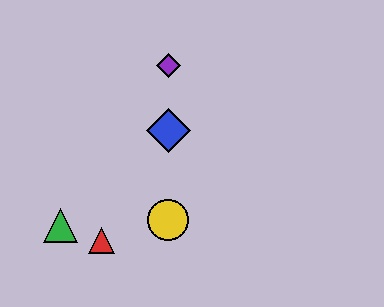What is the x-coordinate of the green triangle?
The green triangle is at x≈61.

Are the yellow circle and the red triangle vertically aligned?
No, the yellow circle is at x≈168 and the red triangle is at x≈101.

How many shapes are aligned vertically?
3 shapes (the blue diamond, the yellow circle, the purple diamond) are aligned vertically.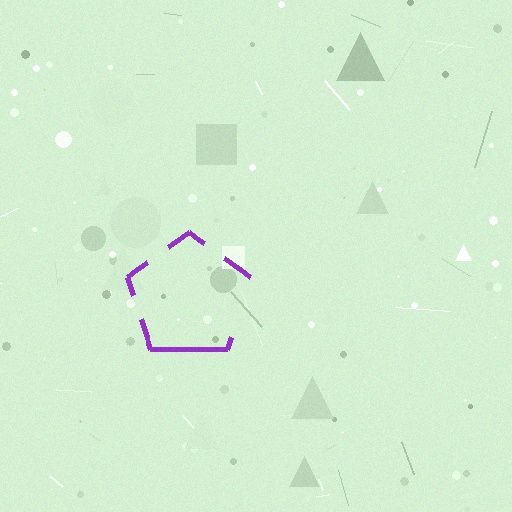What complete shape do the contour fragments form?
The contour fragments form a pentagon.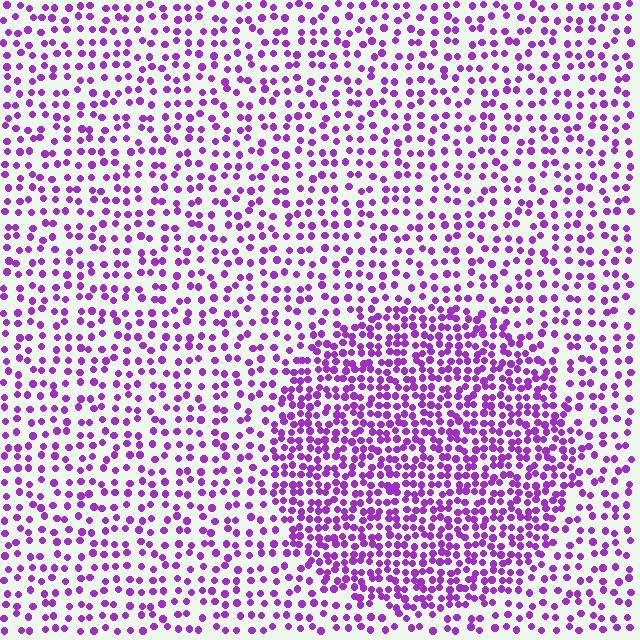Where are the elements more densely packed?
The elements are more densely packed inside the circle boundary.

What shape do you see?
I see a circle.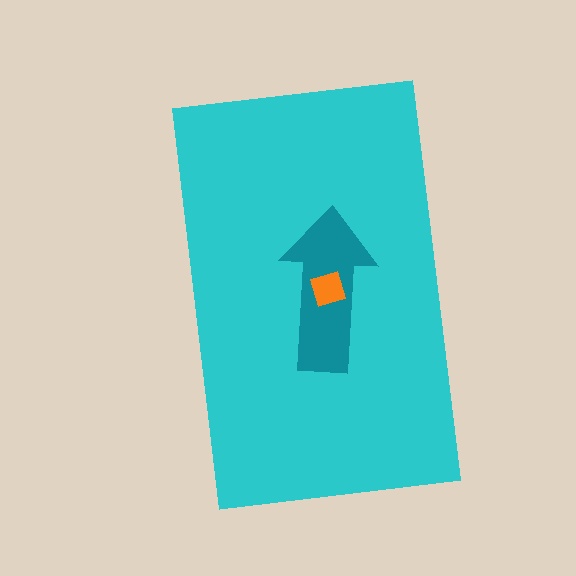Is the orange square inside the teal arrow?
Yes.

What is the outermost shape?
The cyan rectangle.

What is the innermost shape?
The orange square.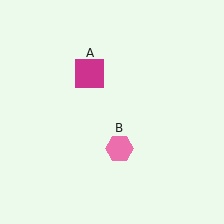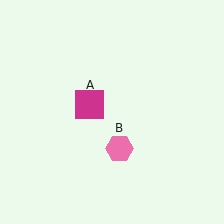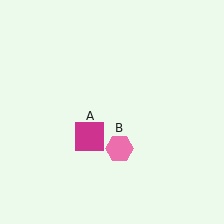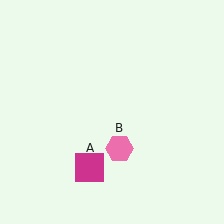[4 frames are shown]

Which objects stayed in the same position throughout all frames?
Pink hexagon (object B) remained stationary.